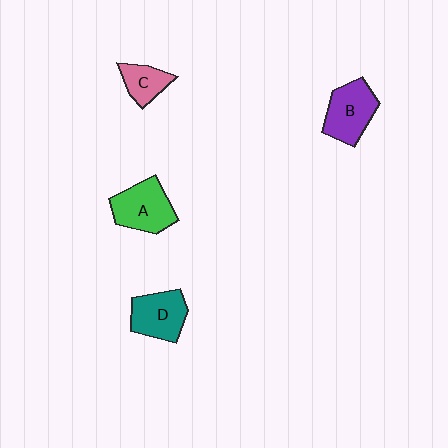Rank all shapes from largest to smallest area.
From largest to smallest: A (green), B (purple), D (teal), C (pink).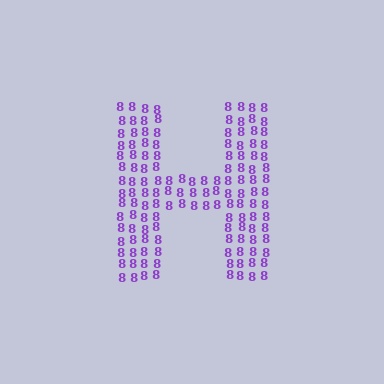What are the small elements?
The small elements are digit 8's.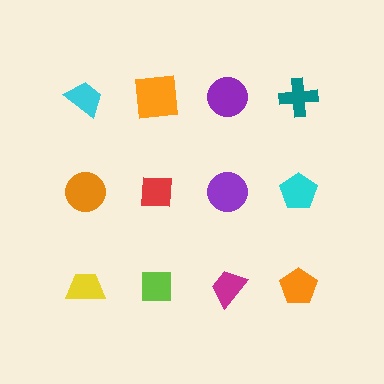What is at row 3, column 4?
An orange pentagon.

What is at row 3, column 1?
A yellow trapezoid.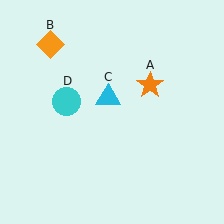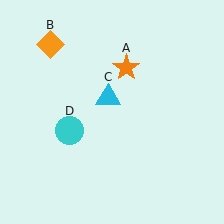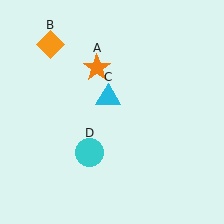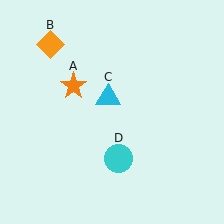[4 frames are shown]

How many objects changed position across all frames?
2 objects changed position: orange star (object A), cyan circle (object D).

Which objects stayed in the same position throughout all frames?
Orange diamond (object B) and cyan triangle (object C) remained stationary.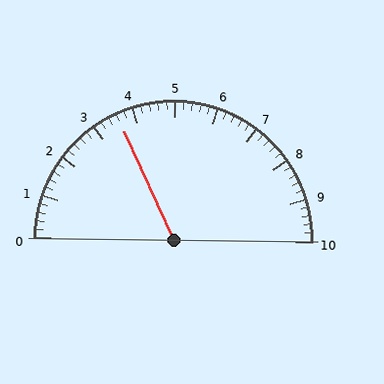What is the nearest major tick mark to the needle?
The nearest major tick mark is 4.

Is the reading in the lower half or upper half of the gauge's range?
The reading is in the lower half of the range (0 to 10).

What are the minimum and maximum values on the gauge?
The gauge ranges from 0 to 10.